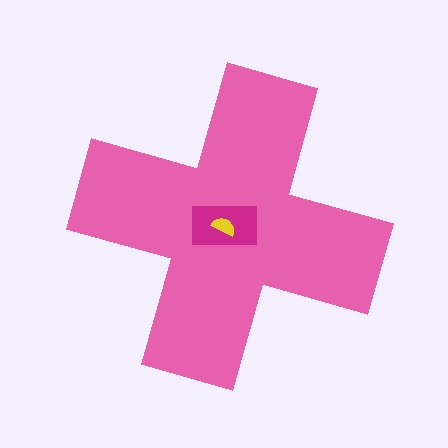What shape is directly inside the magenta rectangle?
The yellow semicircle.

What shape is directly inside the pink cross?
The magenta rectangle.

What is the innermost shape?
The yellow semicircle.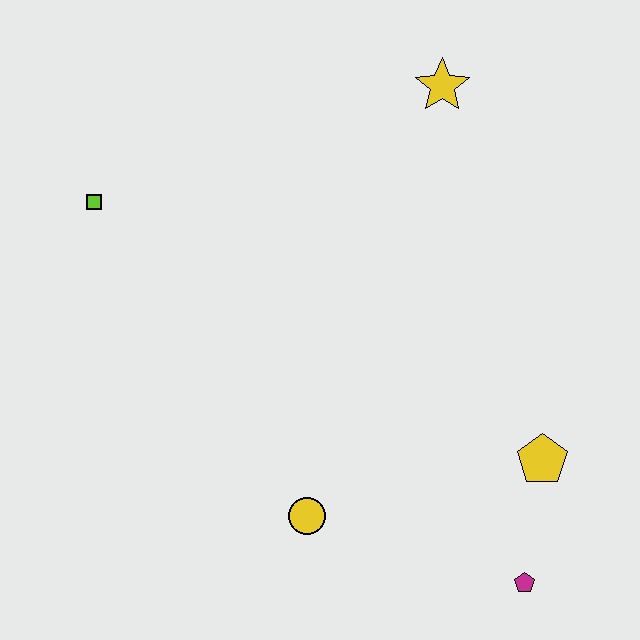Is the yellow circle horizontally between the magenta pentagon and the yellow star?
No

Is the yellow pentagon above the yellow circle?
Yes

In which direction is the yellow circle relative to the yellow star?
The yellow circle is below the yellow star.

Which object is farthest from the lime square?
The magenta pentagon is farthest from the lime square.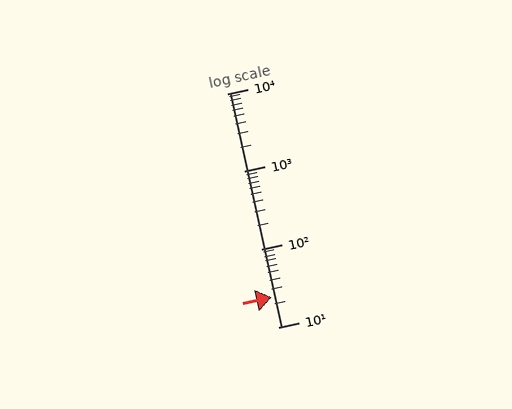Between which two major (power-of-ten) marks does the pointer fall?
The pointer is between 10 and 100.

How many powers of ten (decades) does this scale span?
The scale spans 3 decades, from 10 to 10000.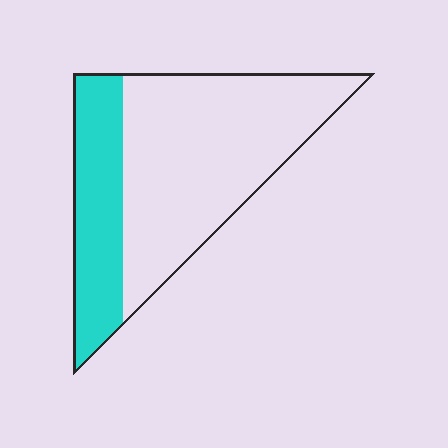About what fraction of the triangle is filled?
About one third (1/3).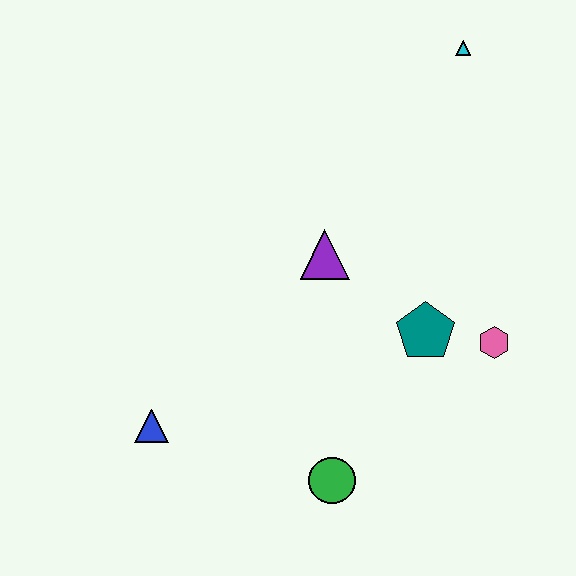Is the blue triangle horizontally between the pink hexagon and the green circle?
No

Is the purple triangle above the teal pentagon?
Yes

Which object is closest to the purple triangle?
The teal pentagon is closest to the purple triangle.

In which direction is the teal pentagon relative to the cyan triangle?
The teal pentagon is below the cyan triangle.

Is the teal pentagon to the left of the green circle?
No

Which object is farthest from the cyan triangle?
The blue triangle is farthest from the cyan triangle.